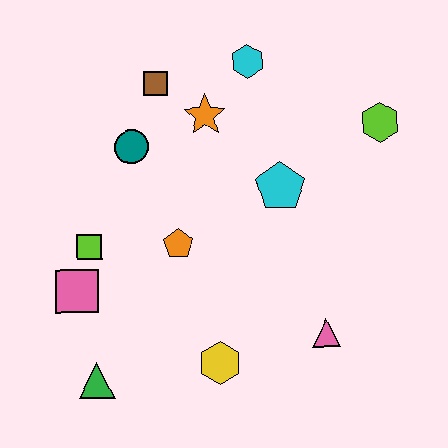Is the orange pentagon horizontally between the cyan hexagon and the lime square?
Yes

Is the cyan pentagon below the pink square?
No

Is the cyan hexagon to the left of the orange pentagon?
No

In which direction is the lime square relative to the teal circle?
The lime square is below the teal circle.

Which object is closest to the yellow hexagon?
The pink triangle is closest to the yellow hexagon.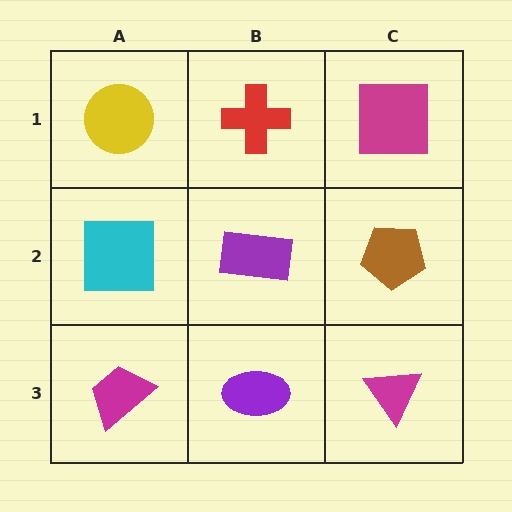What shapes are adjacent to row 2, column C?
A magenta square (row 1, column C), a magenta triangle (row 3, column C), a purple rectangle (row 2, column B).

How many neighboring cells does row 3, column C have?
2.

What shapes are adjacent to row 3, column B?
A purple rectangle (row 2, column B), a magenta trapezoid (row 3, column A), a magenta triangle (row 3, column C).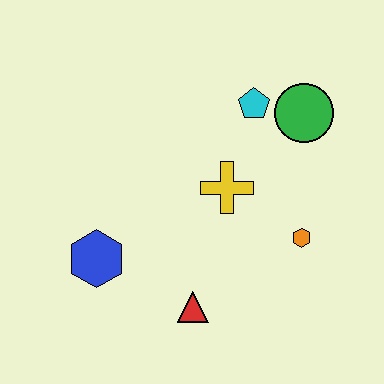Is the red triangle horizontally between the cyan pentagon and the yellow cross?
No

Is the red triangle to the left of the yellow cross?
Yes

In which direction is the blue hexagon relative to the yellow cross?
The blue hexagon is to the left of the yellow cross.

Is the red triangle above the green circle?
No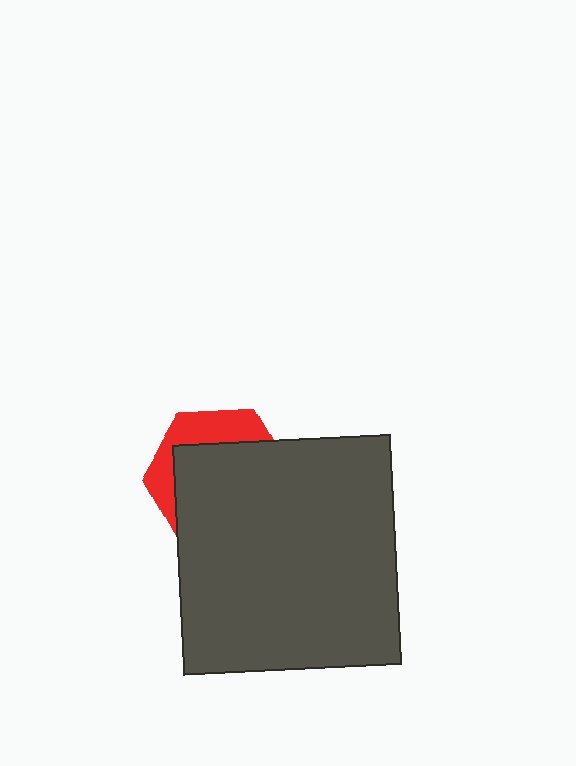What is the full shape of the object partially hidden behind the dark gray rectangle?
The partially hidden object is a red hexagon.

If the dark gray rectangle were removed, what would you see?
You would see the complete red hexagon.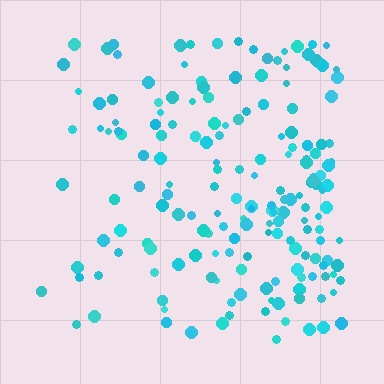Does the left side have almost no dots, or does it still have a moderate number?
Still a moderate number, just noticeably fewer than the right.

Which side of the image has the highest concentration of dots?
The right.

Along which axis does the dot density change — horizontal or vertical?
Horizontal.